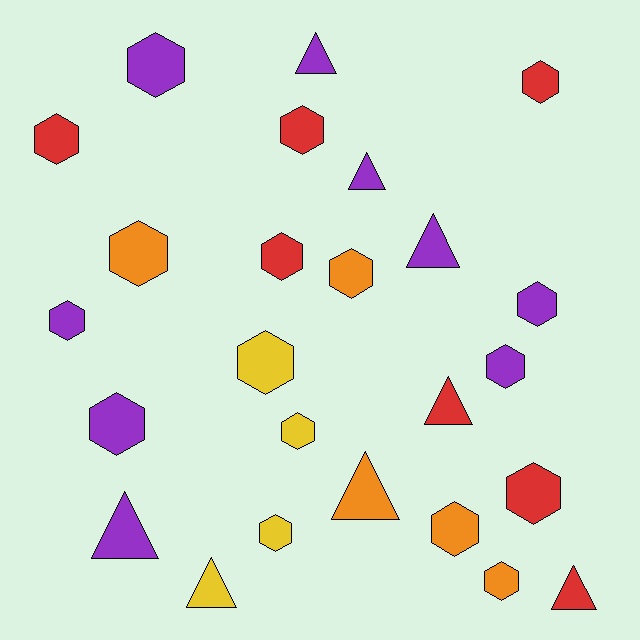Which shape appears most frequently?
Hexagon, with 17 objects.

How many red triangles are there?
There are 2 red triangles.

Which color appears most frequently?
Purple, with 9 objects.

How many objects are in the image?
There are 25 objects.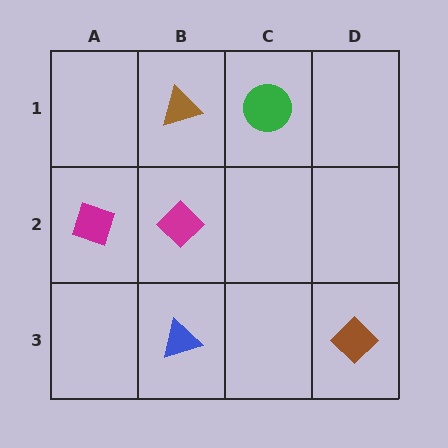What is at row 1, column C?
A green circle.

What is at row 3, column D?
A brown diamond.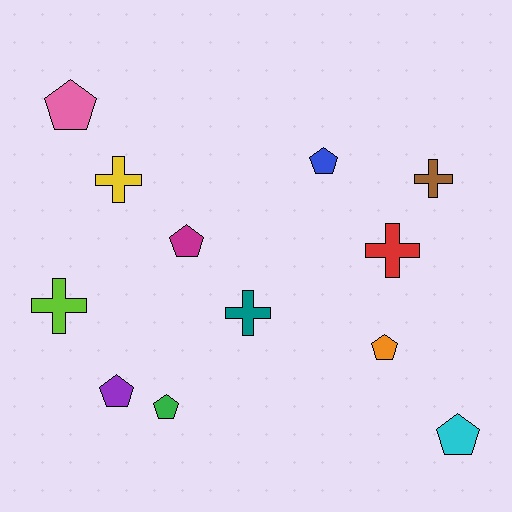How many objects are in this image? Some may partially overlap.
There are 12 objects.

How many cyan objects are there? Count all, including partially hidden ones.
There is 1 cyan object.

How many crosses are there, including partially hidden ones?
There are 5 crosses.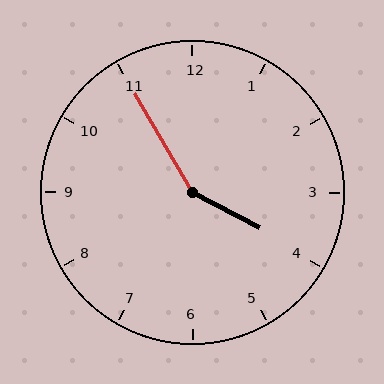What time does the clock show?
3:55.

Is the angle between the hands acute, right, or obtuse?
It is obtuse.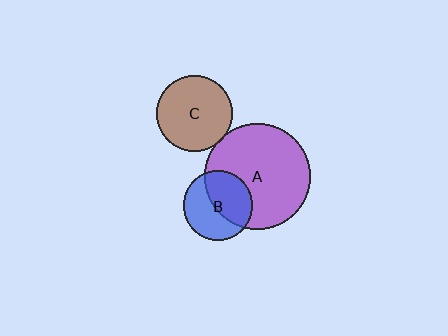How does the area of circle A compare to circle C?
Approximately 1.9 times.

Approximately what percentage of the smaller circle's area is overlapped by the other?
Approximately 5%.